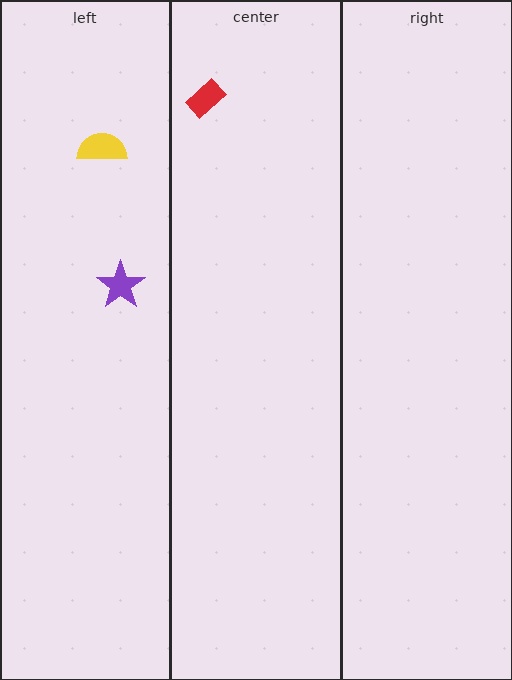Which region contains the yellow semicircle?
The left region.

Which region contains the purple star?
The left region.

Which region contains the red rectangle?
The center region.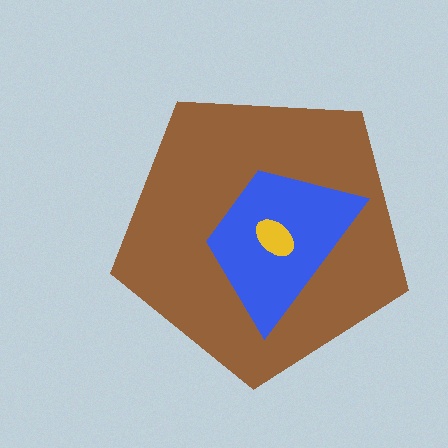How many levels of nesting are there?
3.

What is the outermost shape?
The brown pentagon.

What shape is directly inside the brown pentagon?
The blue trapezoid.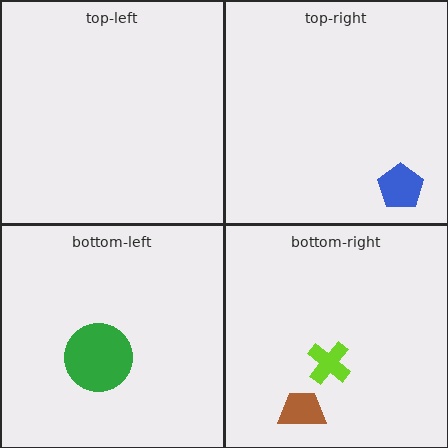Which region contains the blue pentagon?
The top-right region.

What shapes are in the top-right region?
The blue pentagon.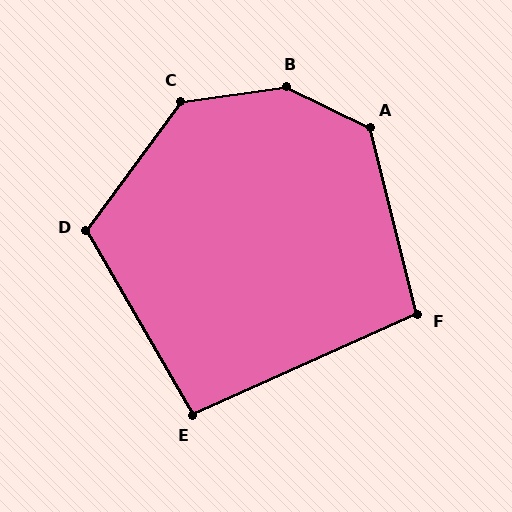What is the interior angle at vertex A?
Approximately 130 degrees (obtuse).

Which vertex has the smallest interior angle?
E, at approximately 96 degrees.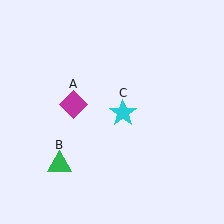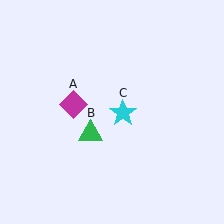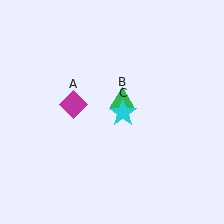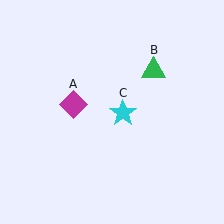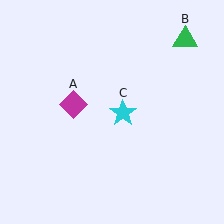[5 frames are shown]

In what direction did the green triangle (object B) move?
The green triangle (object B) moved up and to the right.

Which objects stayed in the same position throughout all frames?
Magenta diamond (object A) and cyan star (object C) remained stationary.